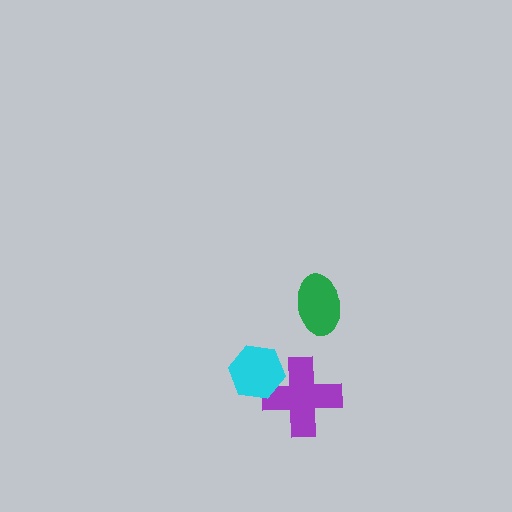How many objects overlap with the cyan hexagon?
1 object overlaps with the cyan hexagon.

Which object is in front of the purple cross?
The cyan hexagon is in front of the purple cross.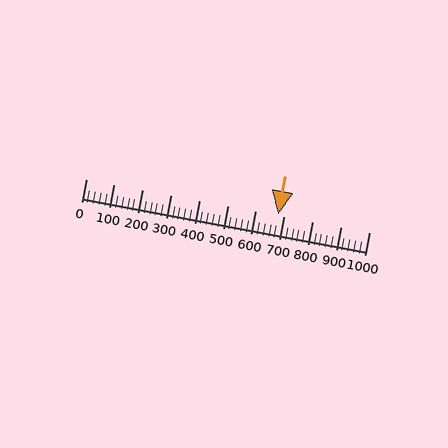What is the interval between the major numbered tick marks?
The major tick marks are spaced 100 units apart.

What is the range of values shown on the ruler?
The ruler shows values from 0 to 1000.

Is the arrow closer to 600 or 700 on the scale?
The arrow is closer to 700.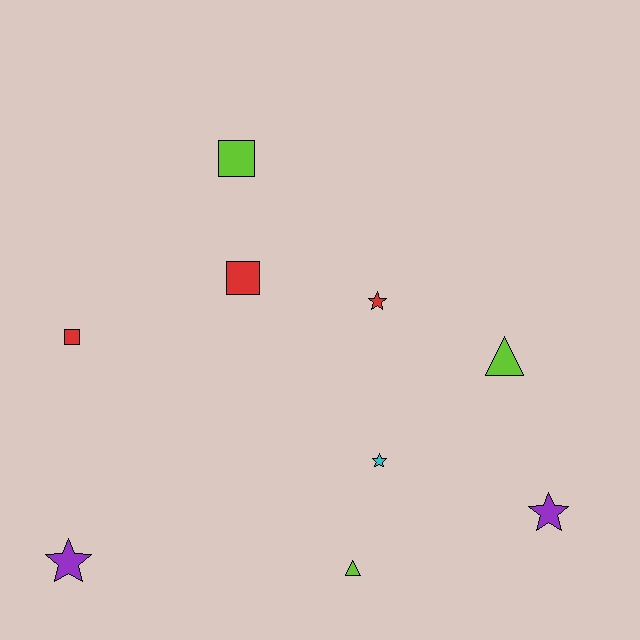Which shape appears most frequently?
Star, with 4 objects.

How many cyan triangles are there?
There are no cyan triangles.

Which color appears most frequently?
Red, with 3 objects.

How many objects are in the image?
There are 9 objects.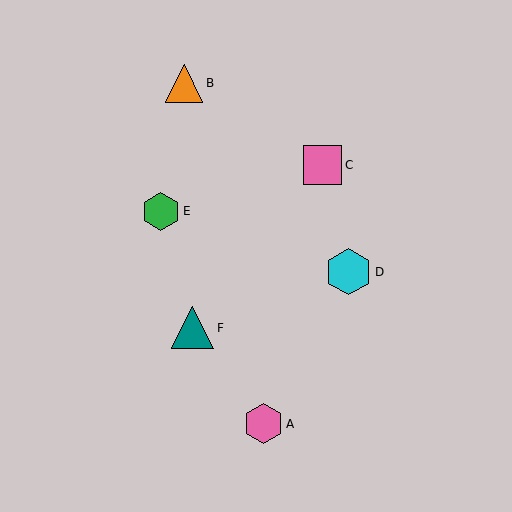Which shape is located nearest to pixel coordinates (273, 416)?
The pink hexagon (labeled A) at (264, 424) is nearest to that location.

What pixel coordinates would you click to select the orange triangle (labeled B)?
Click at (184, 83) to select the orange triangle B.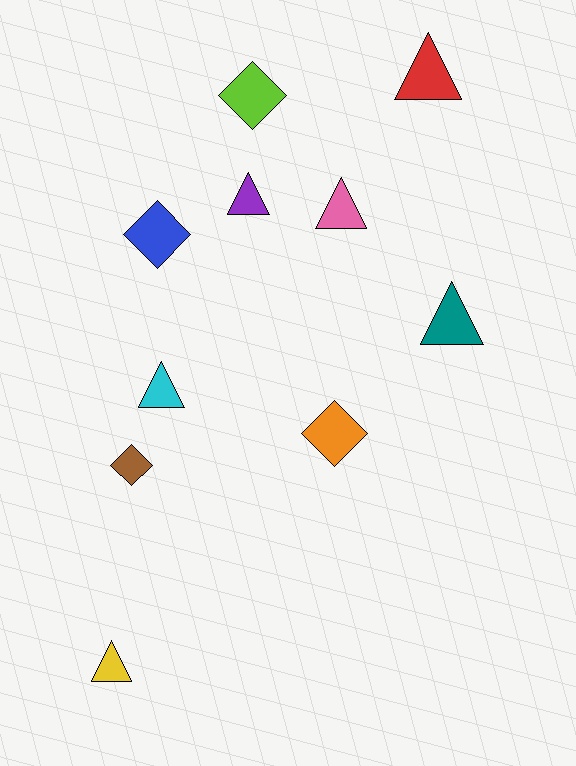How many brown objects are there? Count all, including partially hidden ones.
There is 1 brown object.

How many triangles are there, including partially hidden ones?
There are 6 triangles.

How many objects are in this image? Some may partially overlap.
There are 10 objects.